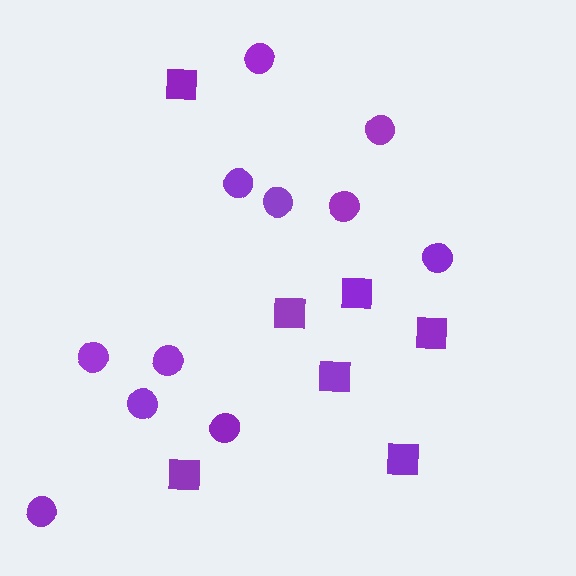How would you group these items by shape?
There are 2 groups: one group of circles (11) and one group of squares (7).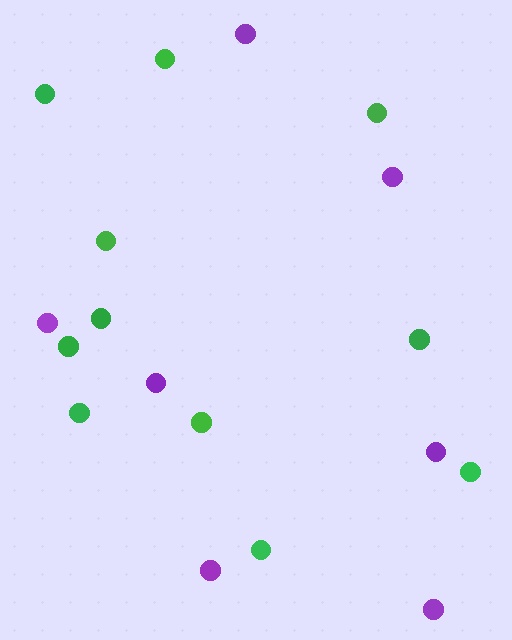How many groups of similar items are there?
There are 2 groups: one group of purple circles (7) and one group of green circles (11).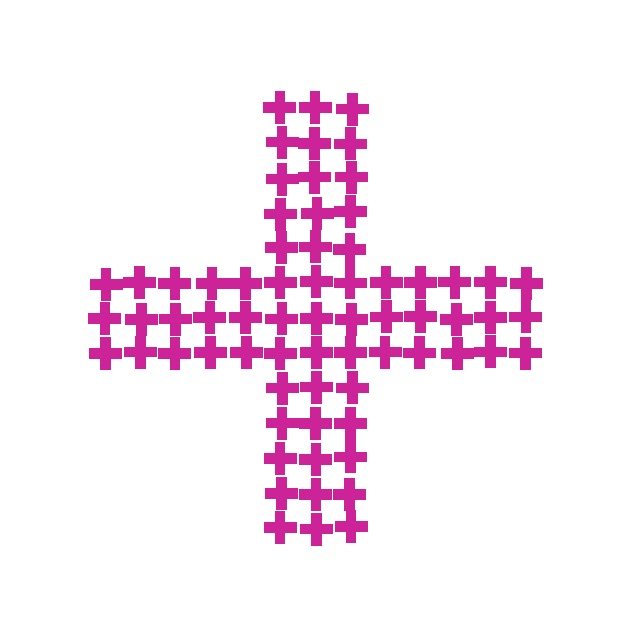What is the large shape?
The large shape is a cross.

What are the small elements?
The small elements are crosses.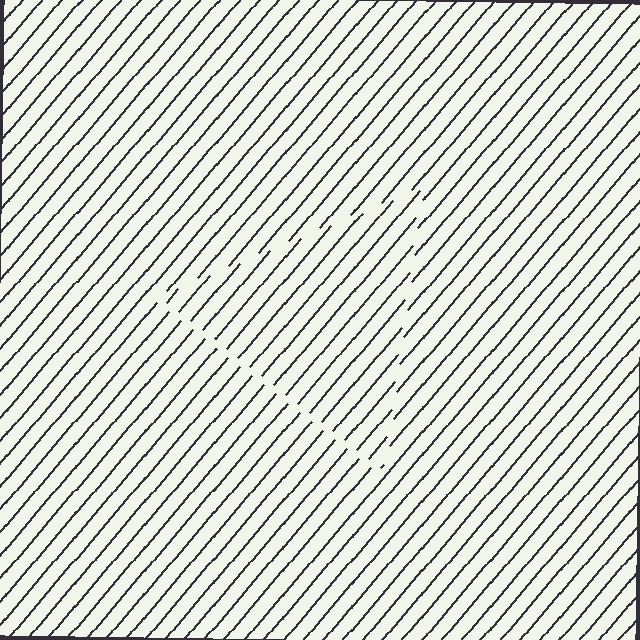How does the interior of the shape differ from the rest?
The interior of the shape contains the same grating, shifted by half a period — the contour is defined by the phase discontinuity where line-ends from the inner and outer gratings abut.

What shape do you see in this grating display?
An illusory triangle. The interior of the shape contains the same grating, shifted by half a period — the contour is defined by the phase discontinuity where line-ends from the inner and outer gratings abut.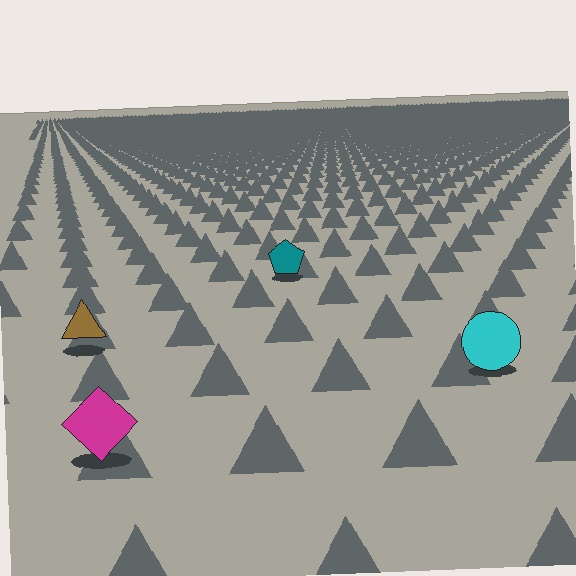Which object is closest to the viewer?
The magenta diamond is closest. The texture marks near it are larger and more spread out.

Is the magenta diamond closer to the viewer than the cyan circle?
Yes. The magenta diamond is closer — you can tell from the texture gradient: the ground texture is coarser near it.